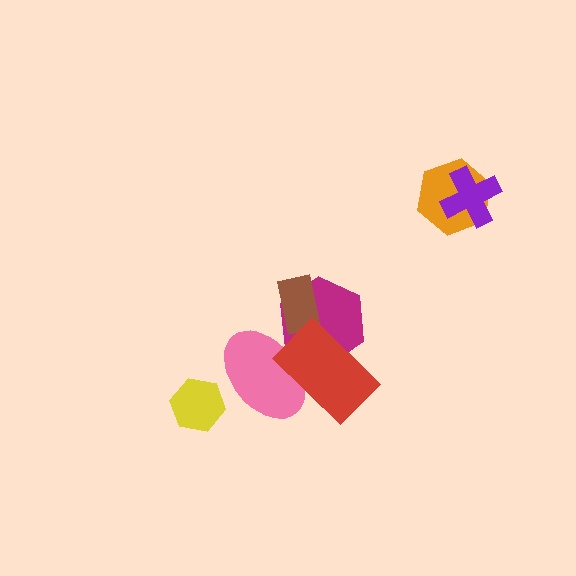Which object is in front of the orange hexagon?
The purple cross is in front of the orange hexagon.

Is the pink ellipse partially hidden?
Yes, it is partially covered by another shape.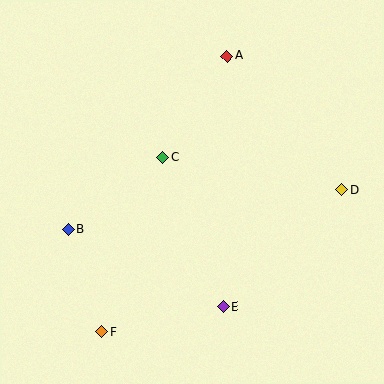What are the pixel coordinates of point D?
Point D is at (342, 190).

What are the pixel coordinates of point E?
Point E is at (223, 307).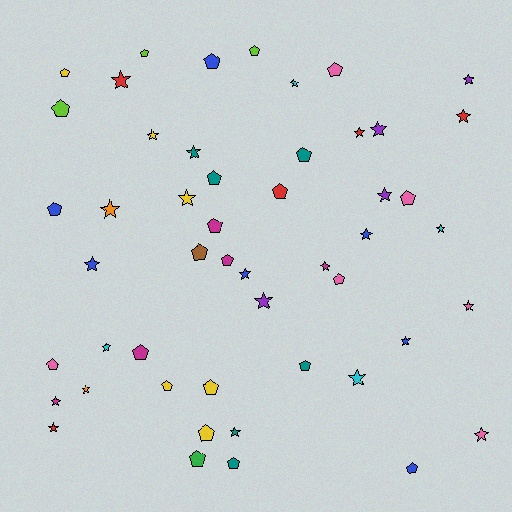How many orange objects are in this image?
There are 2 orange objects.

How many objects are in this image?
There are 50 objects.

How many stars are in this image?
There are 26 stars.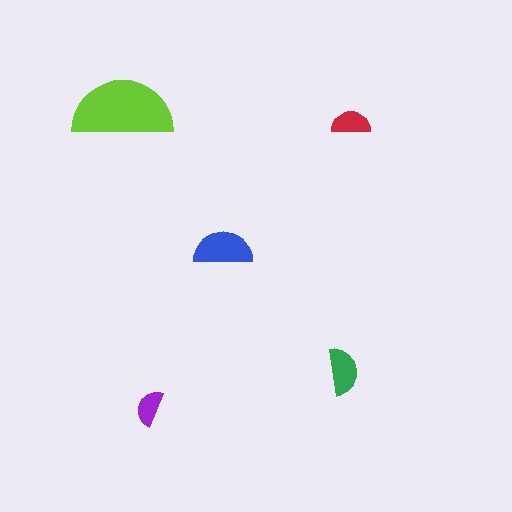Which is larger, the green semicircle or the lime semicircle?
The lime one.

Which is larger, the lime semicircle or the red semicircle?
The lime one.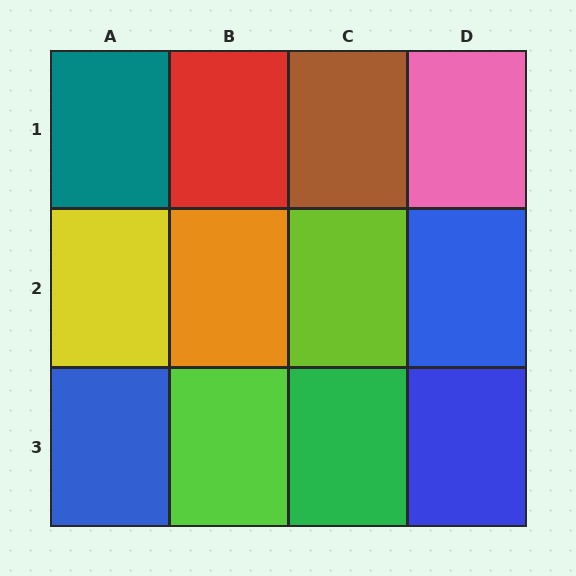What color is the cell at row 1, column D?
Pink.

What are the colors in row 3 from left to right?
Blue, lime, green, blue.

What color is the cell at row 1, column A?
Teal.